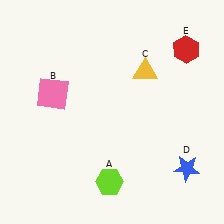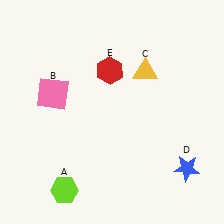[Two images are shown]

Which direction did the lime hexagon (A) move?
The lime hexagon (A) moved left.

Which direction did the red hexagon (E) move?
The red hexagon (E) moved left.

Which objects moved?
The objects that moved are: the lime hexagon (A), the red hexagon (E).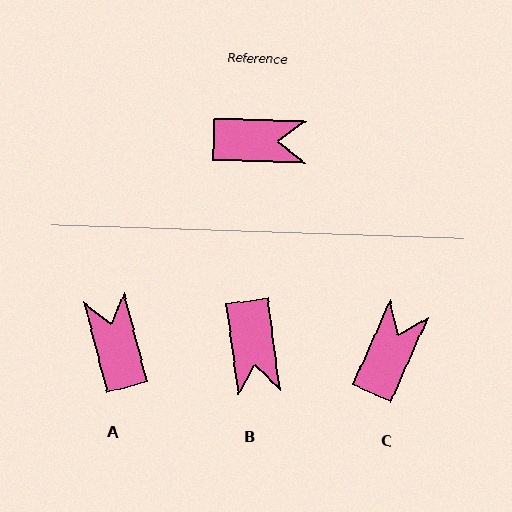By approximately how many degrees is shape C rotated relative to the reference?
Approximately 68 degrees counter-clockwise.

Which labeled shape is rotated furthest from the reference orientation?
A, about 106 degrees away.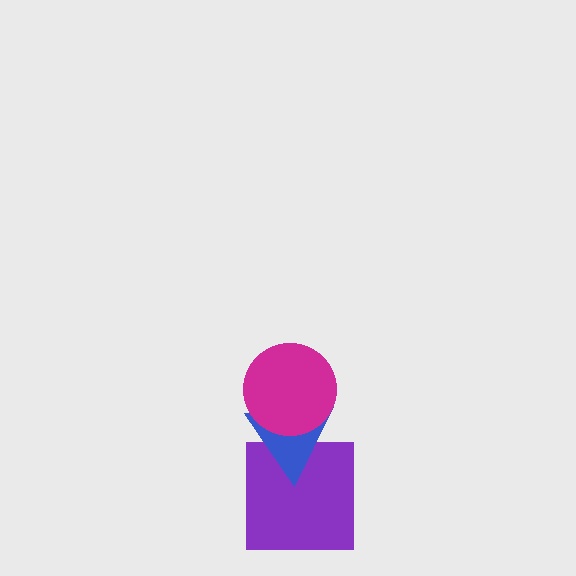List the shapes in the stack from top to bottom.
From top to bottom: the magenta circle, the blue triangle, the purple square.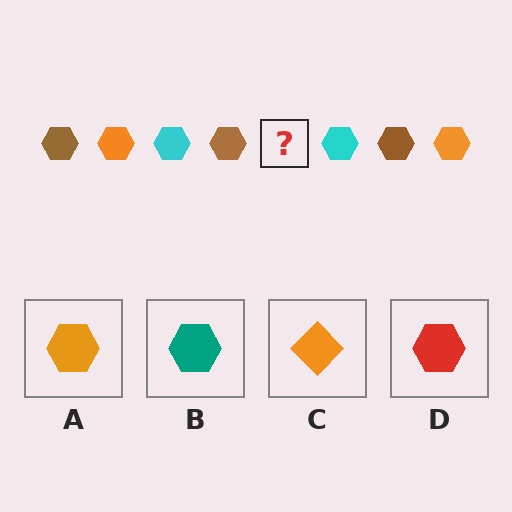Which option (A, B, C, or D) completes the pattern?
A.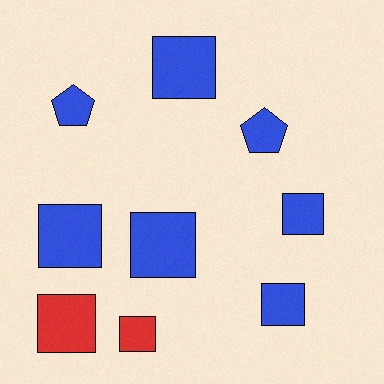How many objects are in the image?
There are 9 objects.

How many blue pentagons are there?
There are 2 blue pentagons.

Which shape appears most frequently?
Square, with 7 objects.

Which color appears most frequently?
Blue, with 7 objects.